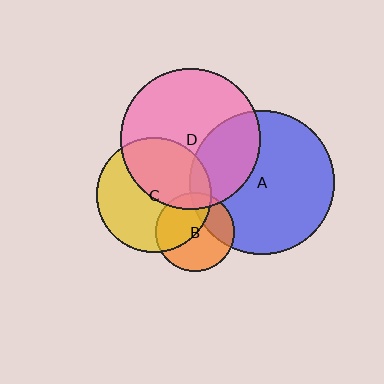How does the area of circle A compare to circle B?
Approximately 3.3 times.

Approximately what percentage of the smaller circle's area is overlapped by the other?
Approximately 25%.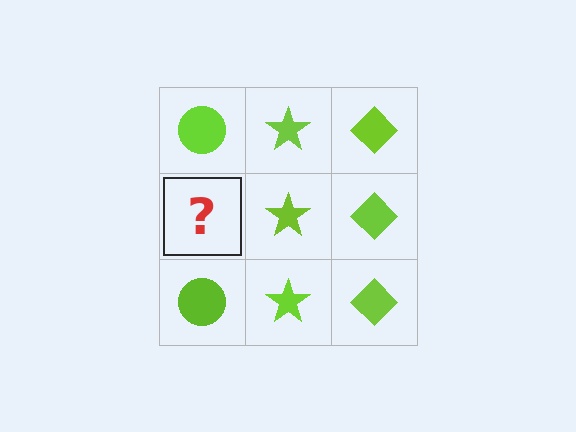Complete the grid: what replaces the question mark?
The question mark should be replaced with a lime circle.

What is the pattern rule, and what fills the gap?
The rule is that each column has a consistent shape. The gap should be filled with a lime circle.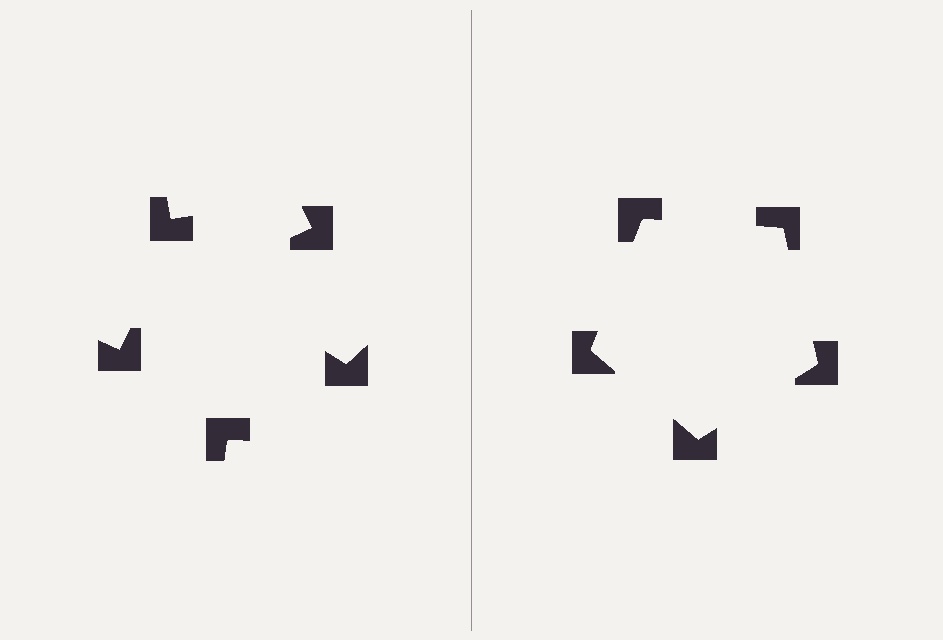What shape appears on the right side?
An illusory pentagon.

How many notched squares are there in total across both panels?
10 — 5 on each side.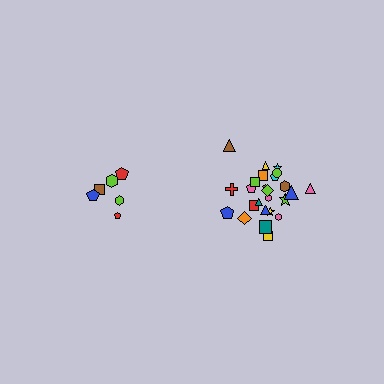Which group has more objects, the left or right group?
The right group.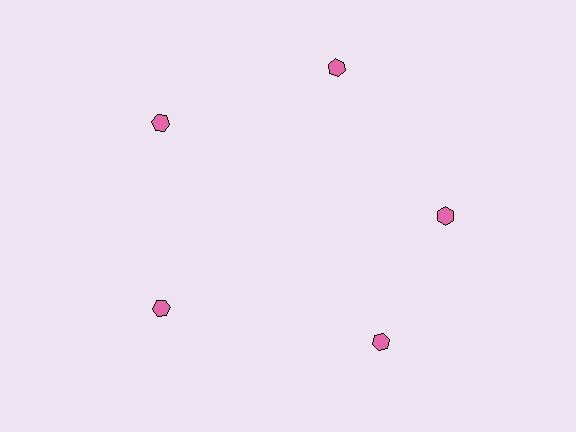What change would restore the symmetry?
The symmetry would be restored by rotating it back into even spacing with its neighbors so that all 5 hexagons sit at equal angles and equal distance from the center.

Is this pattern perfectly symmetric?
No. The 5 pink hexagons are arranged in a ring, but one element near the 5 o'clock position is rotated out of alignment along the ring, breaking the 5-fold rotational symmetry.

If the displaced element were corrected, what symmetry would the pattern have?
It would have 5-fold rotational symmetry — the pattern would map onto itself every 72 degrees.